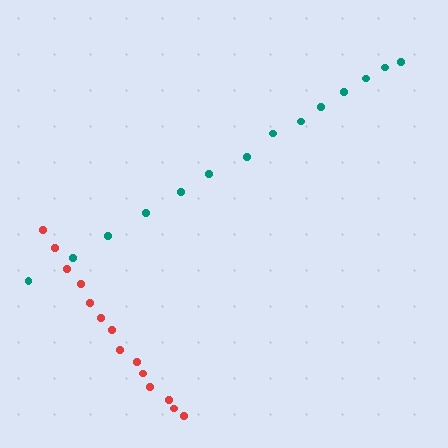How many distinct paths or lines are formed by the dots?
There are 2 distinct paths.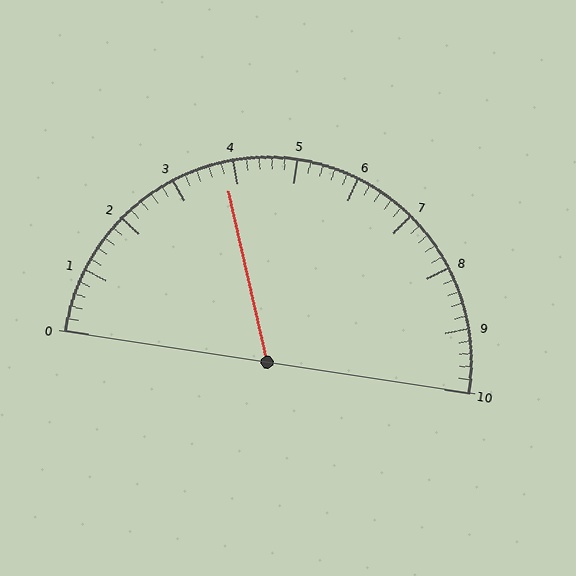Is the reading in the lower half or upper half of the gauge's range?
The reading is in the lower half of the range (0 to 10).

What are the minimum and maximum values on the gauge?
The gauge ranges from 0 to 10.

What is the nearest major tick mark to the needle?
The nearest major tick mark is 4.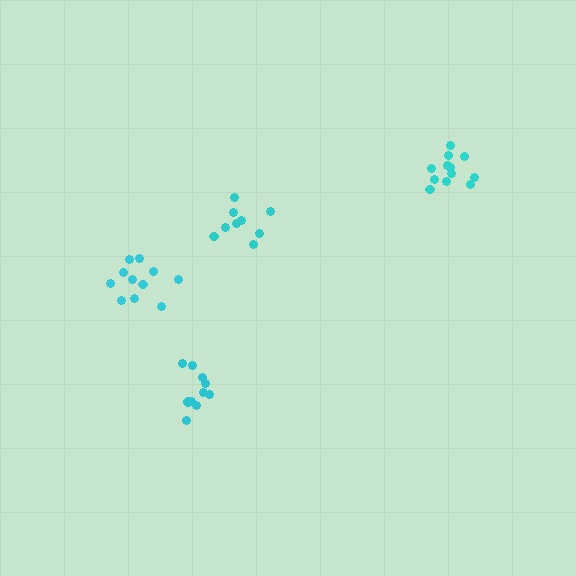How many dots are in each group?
Group 1: 10 dots, Group 2: 12 dots, Group 3: 9 dots, Group 4: 11 dots (42 total).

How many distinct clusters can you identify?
There are 4 distinct clusters.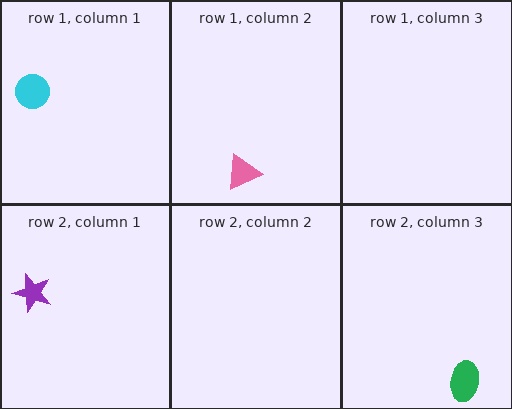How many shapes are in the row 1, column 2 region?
1.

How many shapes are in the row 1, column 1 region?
1.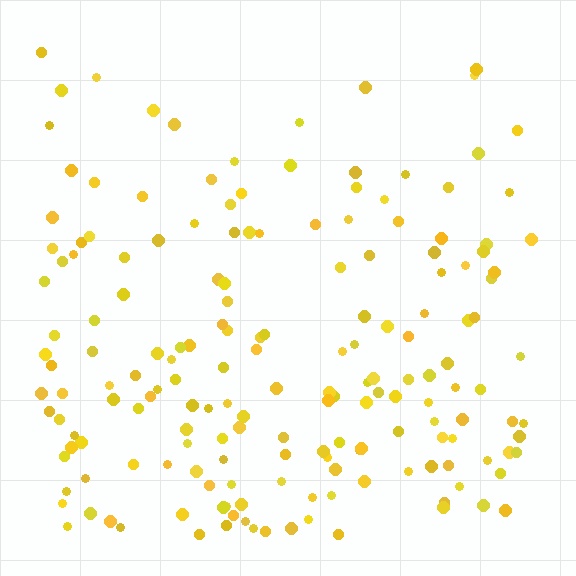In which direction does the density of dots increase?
From top to bottom, with the bottom side densest.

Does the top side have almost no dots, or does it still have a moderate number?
Still a moderate number, just noticeably fewer than the bottom.